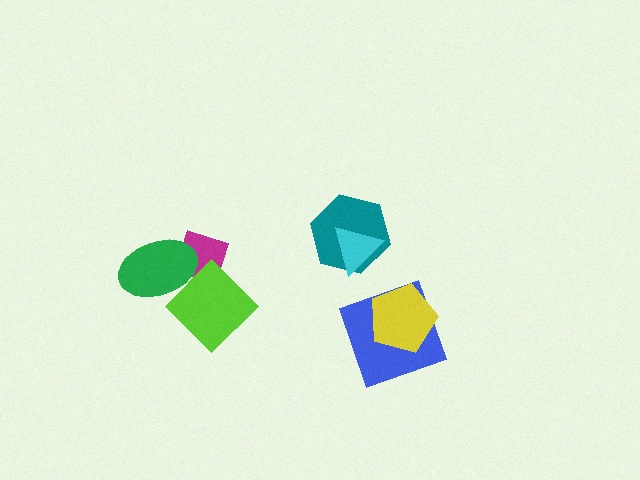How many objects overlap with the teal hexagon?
1 object overlaps with the teal hexagon.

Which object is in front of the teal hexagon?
The cyan triangle is in front of the teal hexagon.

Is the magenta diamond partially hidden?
Yes, it is partially covered by another shape.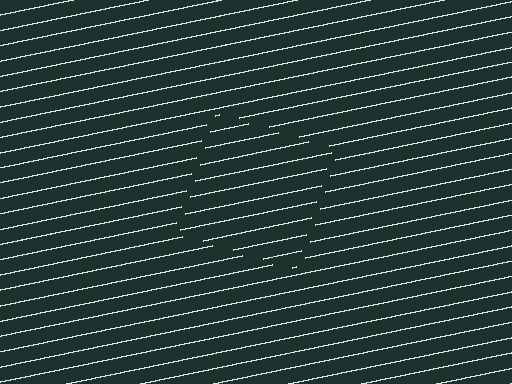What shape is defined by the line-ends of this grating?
An illusory square. The interior of the shape contains the same grating, shifted by half a period — the contour is defined by the phase discontinuity where line-ends from the inner and outer gratings abut.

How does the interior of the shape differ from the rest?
The interior of the shape contains the same grating, shifted by half a period — the contour is defined by the phase discontinuity where line-ends from the inner and outer gratings abut.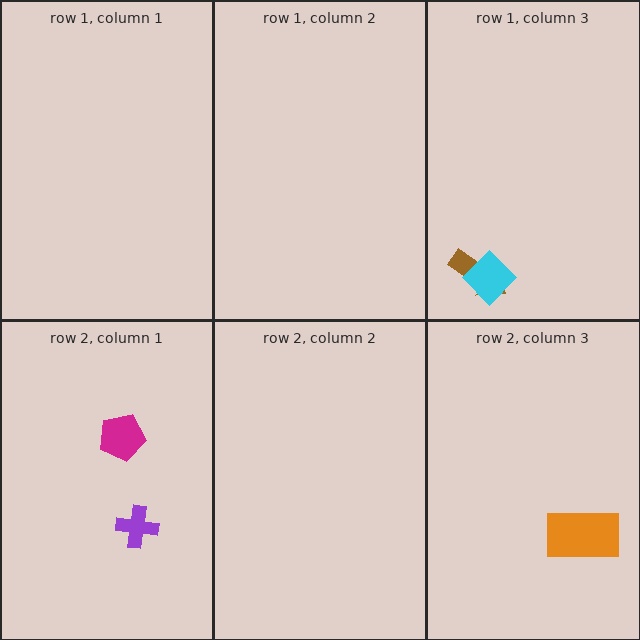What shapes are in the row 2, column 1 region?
The purple cross, the magenta pentagon.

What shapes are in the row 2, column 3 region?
The orange rectangle.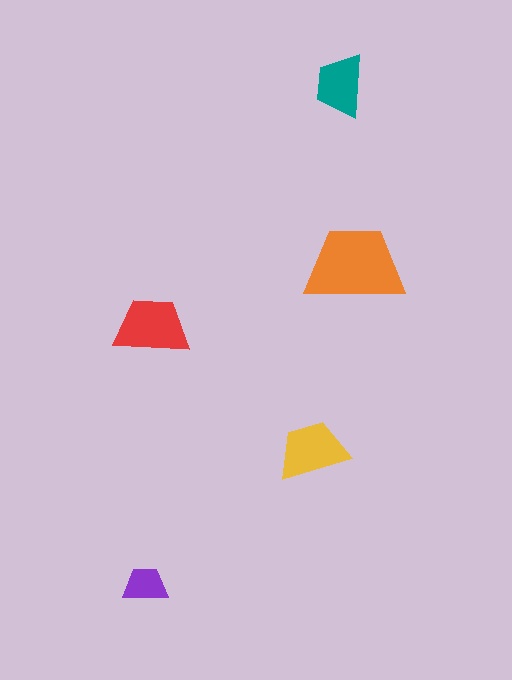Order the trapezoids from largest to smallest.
the orange one, the red one, the yellow one, the teal one, the purple one.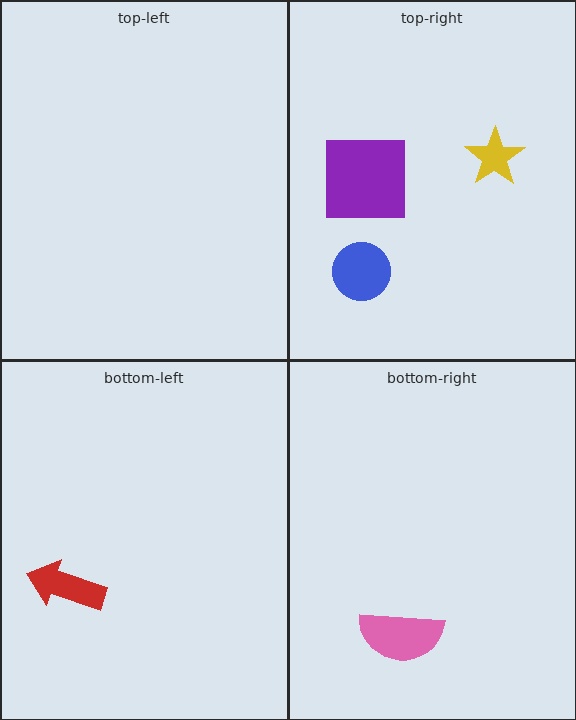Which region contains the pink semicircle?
The bottom-right region.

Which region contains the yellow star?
The top-right region.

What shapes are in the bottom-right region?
The pink semicircle.